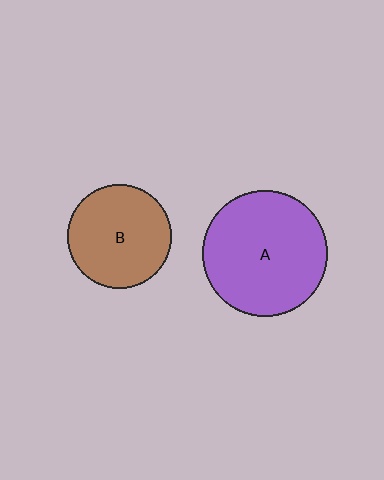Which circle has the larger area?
Circle A (purple).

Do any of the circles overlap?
No, none of the circles overlap.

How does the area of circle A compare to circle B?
Approximately 1.5 times.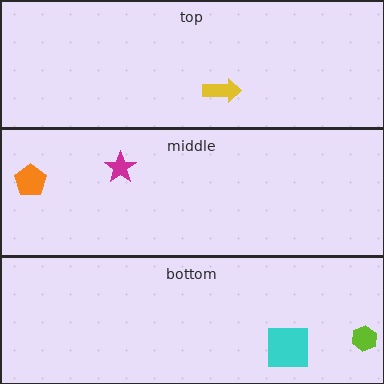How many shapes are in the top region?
1.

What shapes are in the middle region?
The magenta star, the orange pentagon.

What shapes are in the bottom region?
The cyan square, the lime hexagon.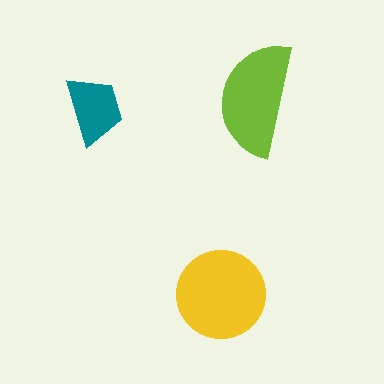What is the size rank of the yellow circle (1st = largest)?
1st.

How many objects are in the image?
There are 3 objects in the image.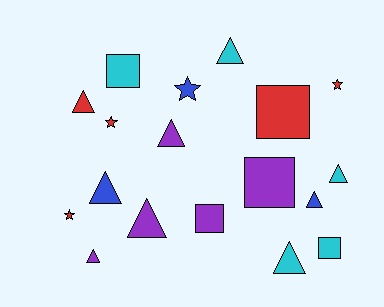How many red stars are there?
There are 3 red stars.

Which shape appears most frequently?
Triangle, with 9 objects.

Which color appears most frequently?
Red, with 5 objects.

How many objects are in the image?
There are 18 objects.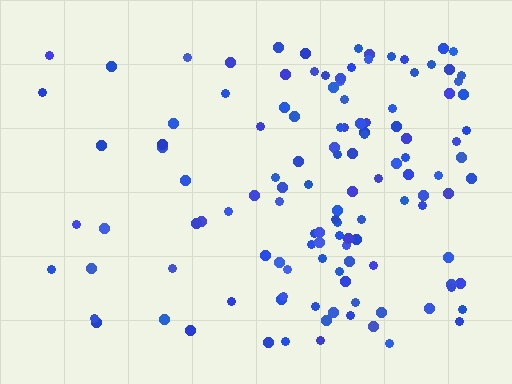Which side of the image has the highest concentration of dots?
The right.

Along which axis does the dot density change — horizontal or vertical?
Horizontal.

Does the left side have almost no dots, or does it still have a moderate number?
Still a moderate number, just noticeably fewer than the right.